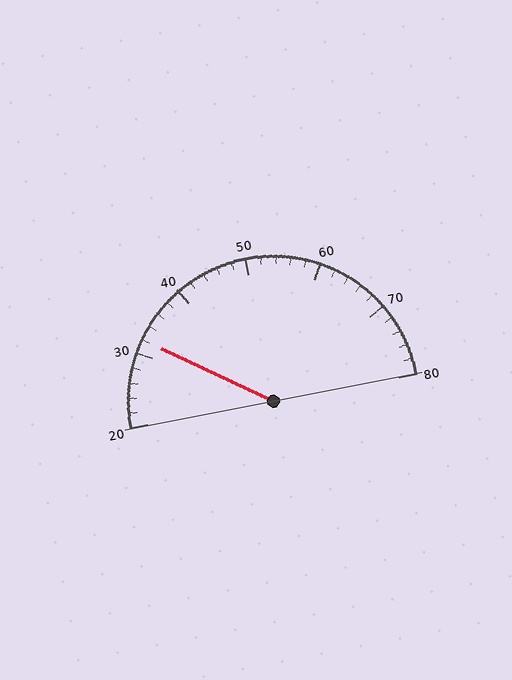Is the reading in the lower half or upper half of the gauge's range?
The reading is in the lower half of the range (20 to 80).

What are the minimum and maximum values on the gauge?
The gauge ranges from 20 to 80.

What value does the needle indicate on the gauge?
The needle indicates approximately 32.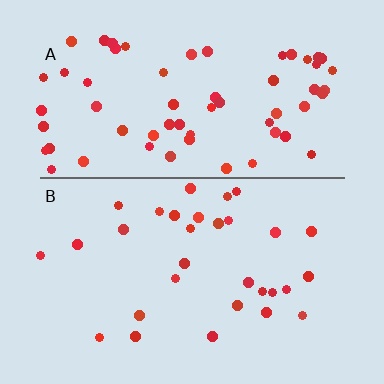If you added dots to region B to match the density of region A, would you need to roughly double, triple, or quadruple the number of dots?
Approximately double.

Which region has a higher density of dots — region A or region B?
A (the top).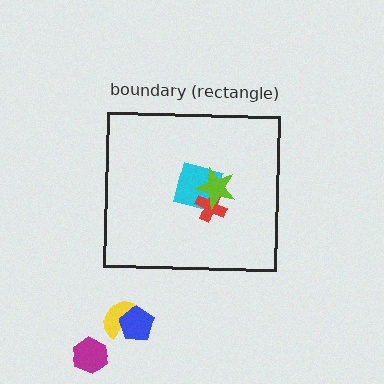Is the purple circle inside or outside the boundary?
Inside.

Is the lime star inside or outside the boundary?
Inside.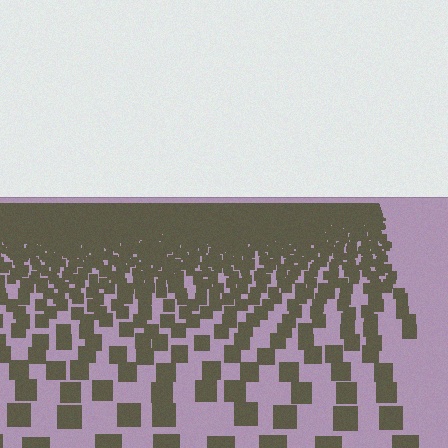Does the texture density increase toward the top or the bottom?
Density increases toward the top.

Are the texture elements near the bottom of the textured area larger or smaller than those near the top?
Larger. Near the bottom, elements are closer to the viewer and appear at a bigger on-screen size.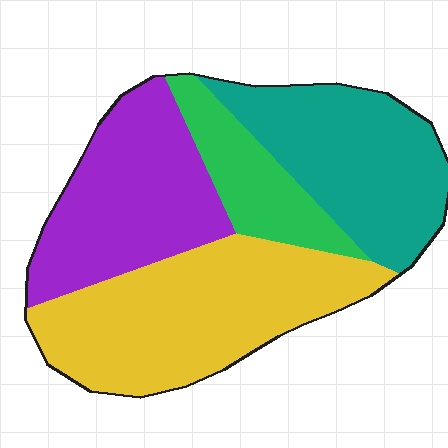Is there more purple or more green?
Purple.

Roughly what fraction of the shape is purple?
Purple covers around 25% of the shape.